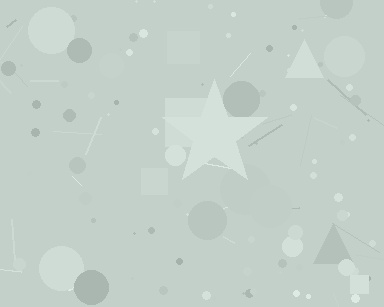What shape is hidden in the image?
A star is hidden in the image.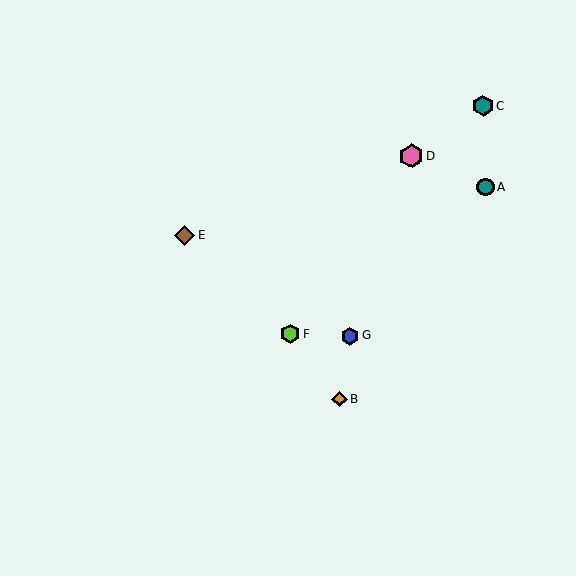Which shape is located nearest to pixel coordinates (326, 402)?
The orange diamond (labeled B) at (340, 399) is nearest to that location.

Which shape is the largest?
The pink hexagon (labeled D) is the largest.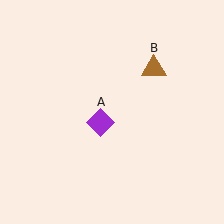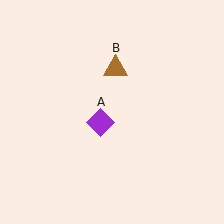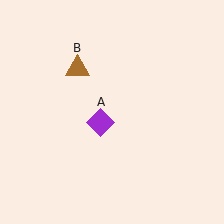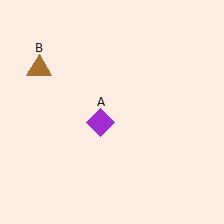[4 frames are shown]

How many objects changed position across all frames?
1 object changed position: brown triangle (object B).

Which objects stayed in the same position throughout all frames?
Purple diamond (object A) remained stationary.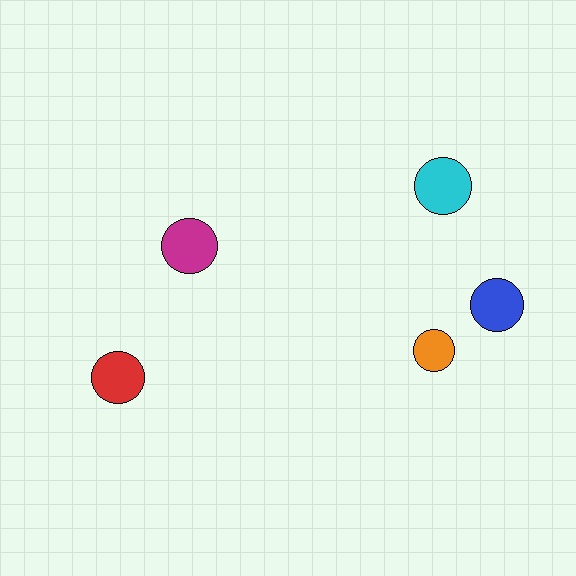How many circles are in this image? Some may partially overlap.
There are 5 circles.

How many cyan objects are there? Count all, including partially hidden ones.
There is 1 cyan object.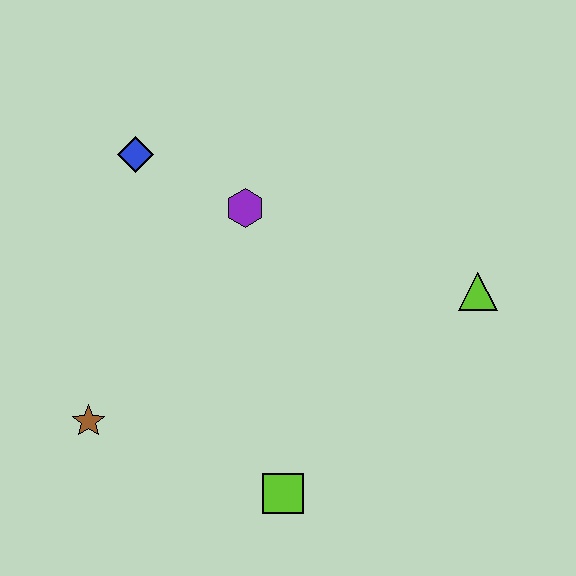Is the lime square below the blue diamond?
Yes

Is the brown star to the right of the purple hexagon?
No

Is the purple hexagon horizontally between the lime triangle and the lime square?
No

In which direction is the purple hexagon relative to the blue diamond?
The purple hexagon is to the right of the blue diamond.